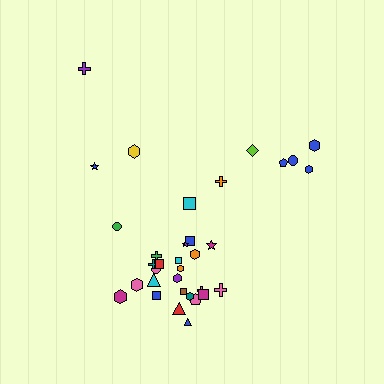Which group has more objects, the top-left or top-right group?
The top-right group.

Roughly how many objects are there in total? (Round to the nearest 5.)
Roughly 35 objects in total.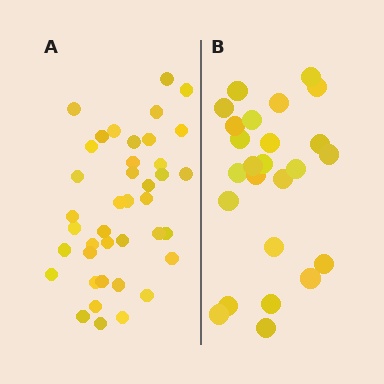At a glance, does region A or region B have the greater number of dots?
Region A (the left region) has more dots.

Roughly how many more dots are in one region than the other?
Region A has approximately 15 more dots than region B.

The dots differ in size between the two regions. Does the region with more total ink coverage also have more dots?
No. Region B has more total ink coverage because its dots are larger, but region A actually contains more individual dots. Total area can be misleading — the number of items is what matters here.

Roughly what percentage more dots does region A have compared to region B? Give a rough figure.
About 60% more.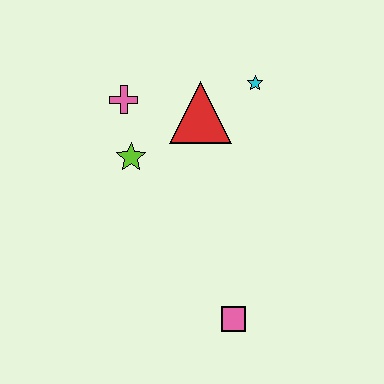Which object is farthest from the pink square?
The pink cross is farthest from the pink square.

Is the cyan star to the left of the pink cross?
No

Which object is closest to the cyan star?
The red triangle is closest to the cyan star.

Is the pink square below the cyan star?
Yes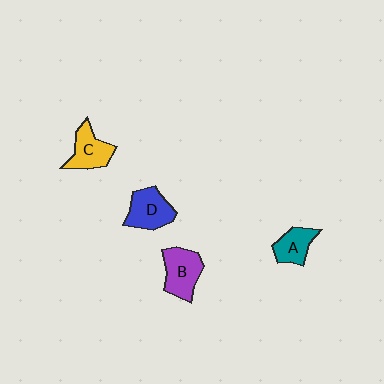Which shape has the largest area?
Shape B (purple).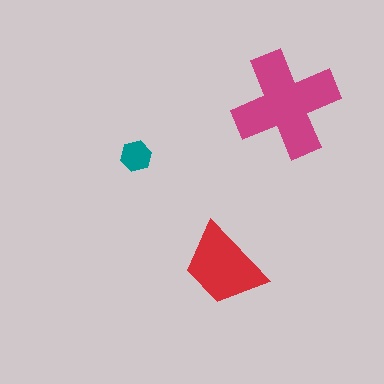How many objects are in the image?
There are 3 objects in the image.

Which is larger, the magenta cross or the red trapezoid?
The magenta cross.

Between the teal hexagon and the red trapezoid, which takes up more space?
The red trapezoid.